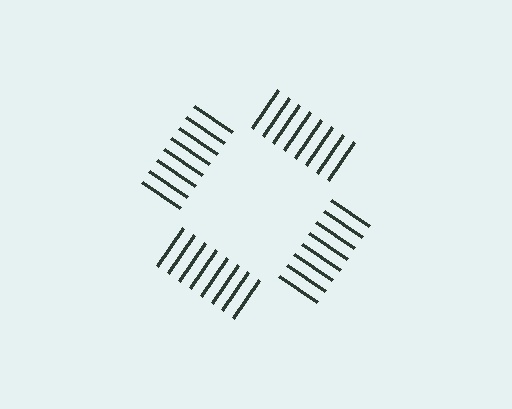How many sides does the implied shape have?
4 sides — the line-ends trace a square.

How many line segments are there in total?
32 — 8 along each of the 4 edges.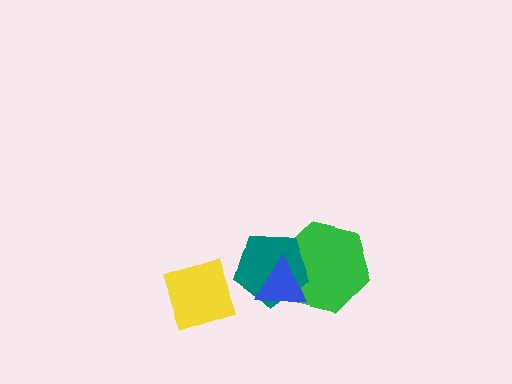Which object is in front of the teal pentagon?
The blue triangle is in front of the teal pentagon.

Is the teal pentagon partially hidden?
Yes, it is partially covered by another shape.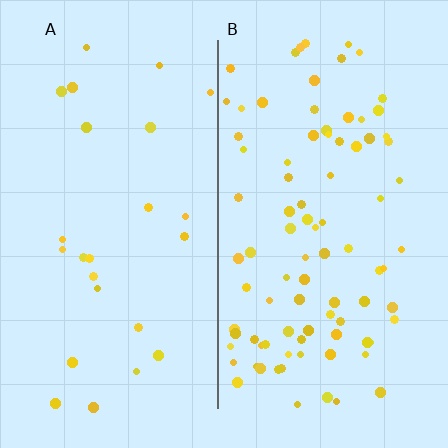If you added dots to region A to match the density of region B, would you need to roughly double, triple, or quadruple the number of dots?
Approximately triple.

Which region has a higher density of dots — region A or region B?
B (the right).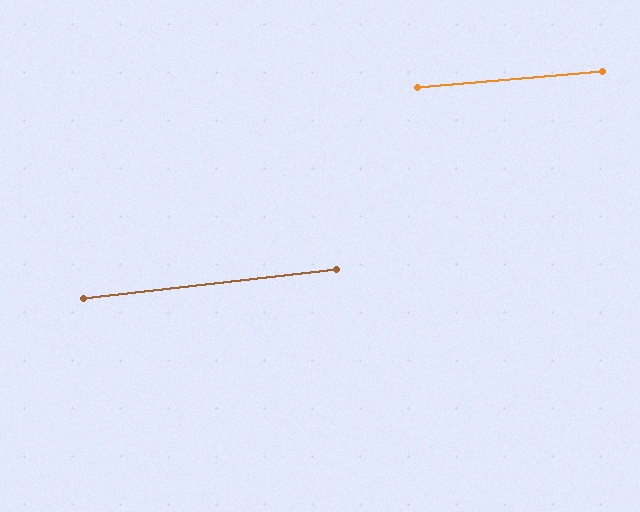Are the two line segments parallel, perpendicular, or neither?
Parallel — their directions differ by only 1.6°.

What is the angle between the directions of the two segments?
Approximately 2 degrees.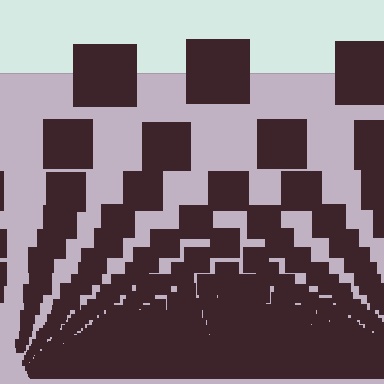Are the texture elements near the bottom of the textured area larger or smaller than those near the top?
Smaller. The gradient is inverted — elements near the bottom are smaller and denser.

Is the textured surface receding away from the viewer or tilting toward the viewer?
The surface appears to tilt toward the viewer. Texture elements get larger and sparser toward the top.